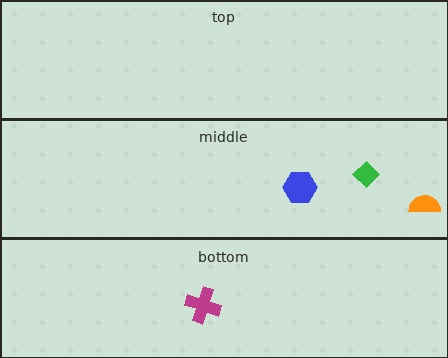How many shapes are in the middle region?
3.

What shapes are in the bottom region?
The magenta cross.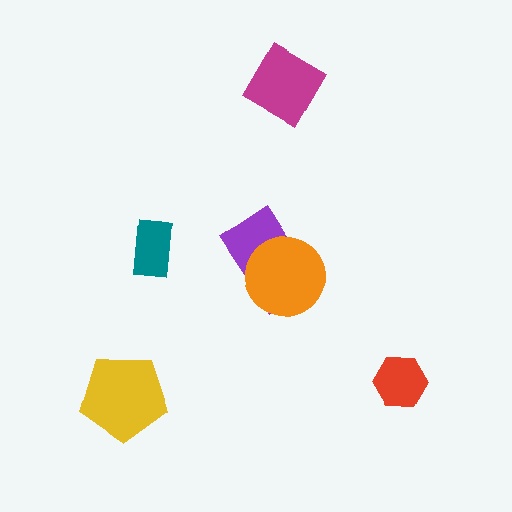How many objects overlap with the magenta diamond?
0 objects overlap with the magenta diamond.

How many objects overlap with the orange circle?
1 object overlaps with the orange circle.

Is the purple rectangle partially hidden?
Yes, it is partially covered by another shape.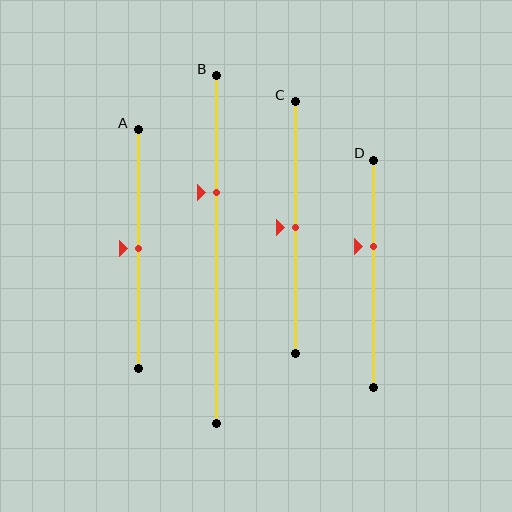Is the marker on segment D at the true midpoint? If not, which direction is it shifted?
No, the marker on segment D is shifted upward by about 12% of the segment length.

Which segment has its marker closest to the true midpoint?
Segment A has its marker closest to the true midpoint.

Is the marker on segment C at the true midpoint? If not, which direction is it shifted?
Yes, the marker on segment C is at the true midpoint.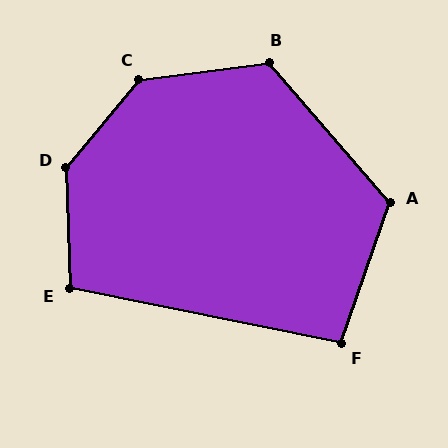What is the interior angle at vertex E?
Approximately 103 degrees (obtuse).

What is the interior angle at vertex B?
Approximately 123 degrees (obtuse).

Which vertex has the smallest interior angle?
F, at approximately 98 degrees.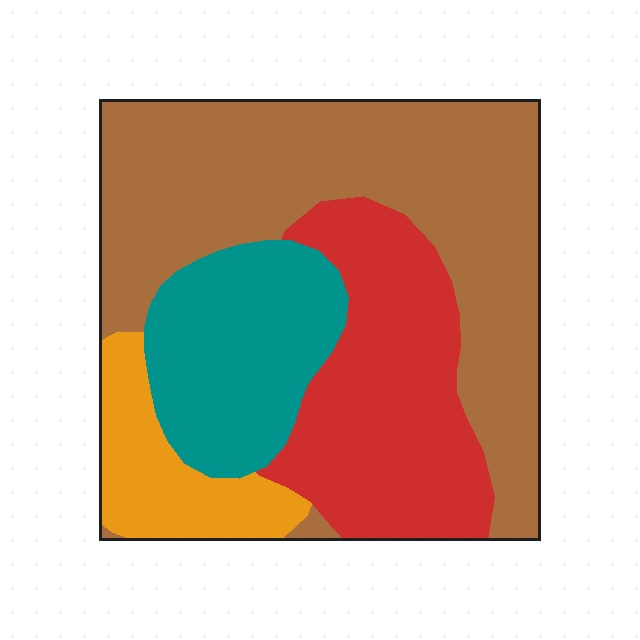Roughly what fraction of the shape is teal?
Teal takes up about one sixth (1/6) of the shape.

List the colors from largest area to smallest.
From largest to smallest: brown, red, teal, orange.